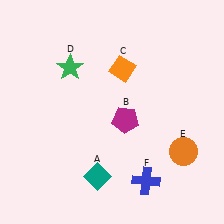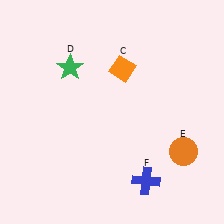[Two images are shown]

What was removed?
The teal diamond (A), the magenta pentagon (B) were removed in Image 2.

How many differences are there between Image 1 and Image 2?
There are 2 differences between the two images.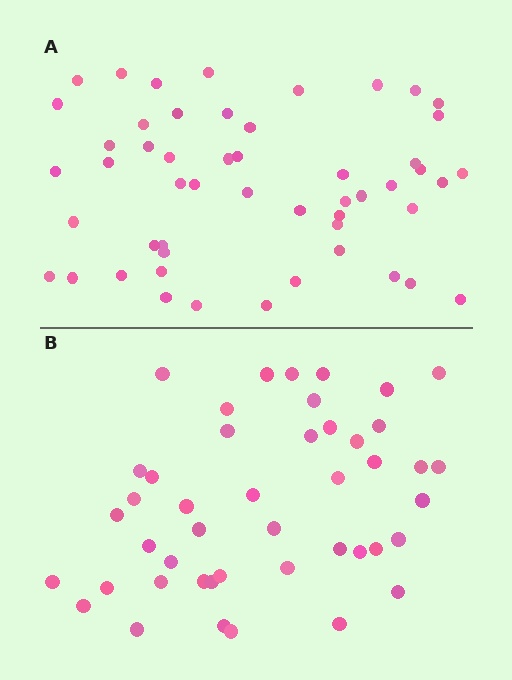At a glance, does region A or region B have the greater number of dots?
Region A (the top region) has more dots.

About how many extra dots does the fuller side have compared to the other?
Region A has roughly 8 or so more dots than region B.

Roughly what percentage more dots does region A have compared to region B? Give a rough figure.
About 15% more.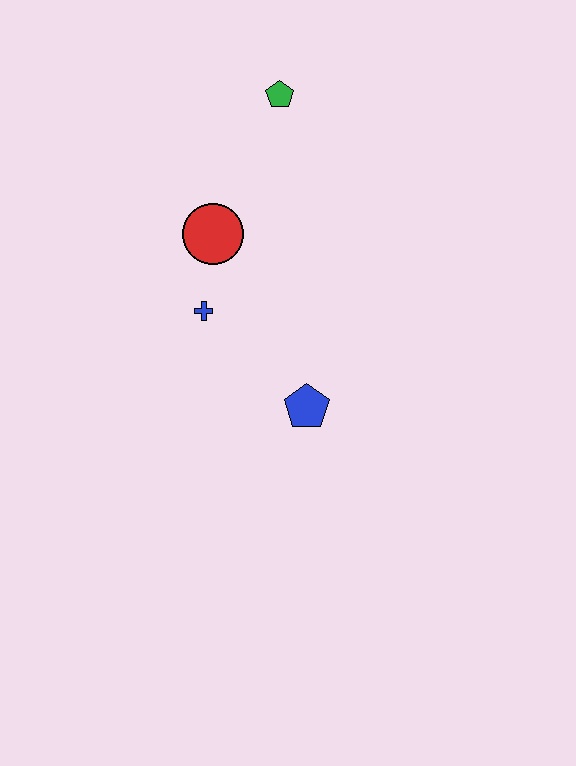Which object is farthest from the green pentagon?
The blue pentagon is farthest from the green pentagon.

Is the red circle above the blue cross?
Yes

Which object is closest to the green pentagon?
The red circle is closest to the green pentagon.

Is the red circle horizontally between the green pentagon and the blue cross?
Yes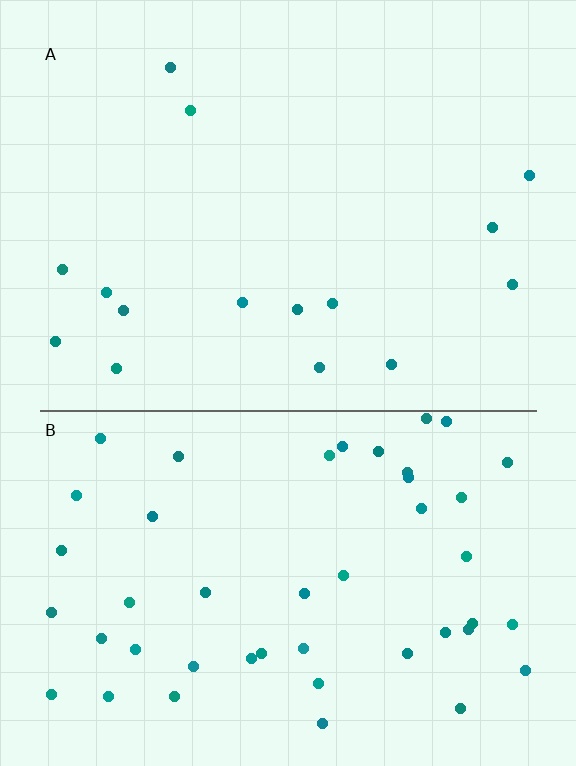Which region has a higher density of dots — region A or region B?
B (the bottom).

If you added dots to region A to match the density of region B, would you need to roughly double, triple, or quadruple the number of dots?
Approximately triple.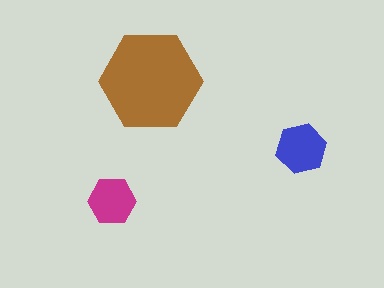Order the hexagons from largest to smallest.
the brown one, the blue one, the magenta one.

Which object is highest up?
The brown hexagon is topmost.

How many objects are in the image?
There are 3 objects in the image.